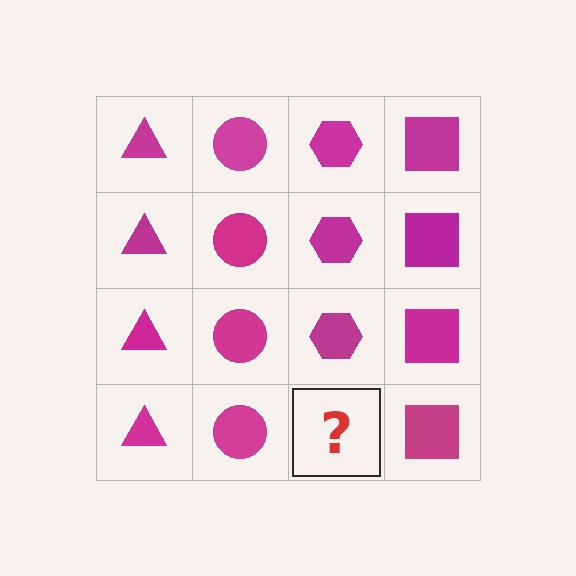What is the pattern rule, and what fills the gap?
The rule is that each column has a consistent shape. The gap should be filled with a magenta hexagon.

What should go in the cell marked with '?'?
The missing cell should contain a magenta hexagon.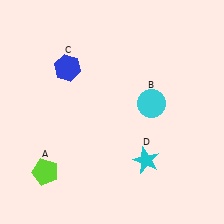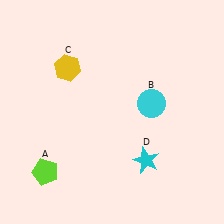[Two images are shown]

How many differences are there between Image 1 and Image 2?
There is 1 difference between the two images.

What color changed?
The hexagon (C) changed from blue in Image 1 to yellow in Image 2.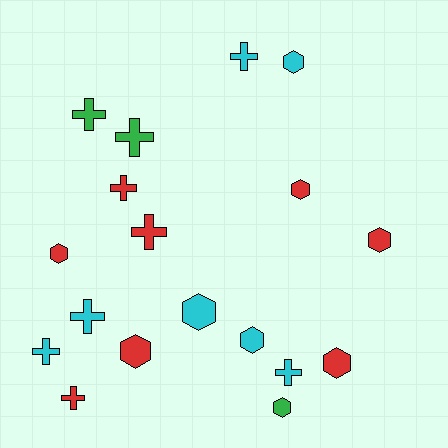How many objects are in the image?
There are 18 objects.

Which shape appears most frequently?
Hexagon, with 9 objects.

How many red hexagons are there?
There are 5 red hexagons.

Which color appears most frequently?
Red, with 8 objects.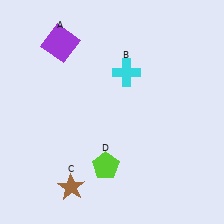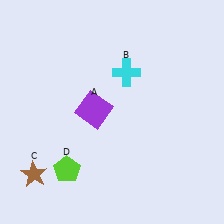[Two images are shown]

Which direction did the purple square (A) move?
The purple square (A) moved down.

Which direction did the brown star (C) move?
The brown star (C) moved left.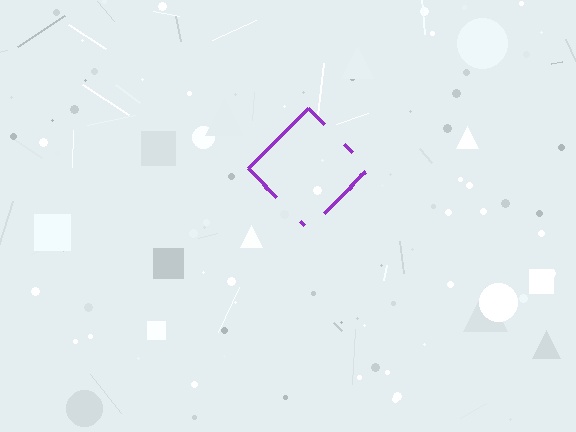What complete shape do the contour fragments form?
The contour fragments form a diamond.